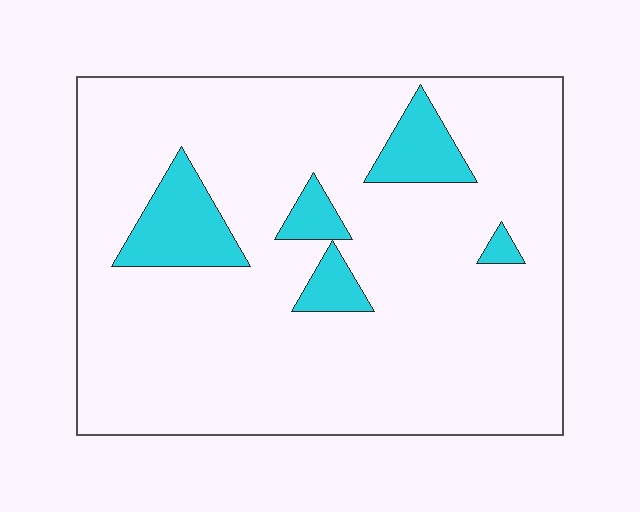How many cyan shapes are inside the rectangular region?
5.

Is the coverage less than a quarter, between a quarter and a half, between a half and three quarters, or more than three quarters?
Less than a quarter.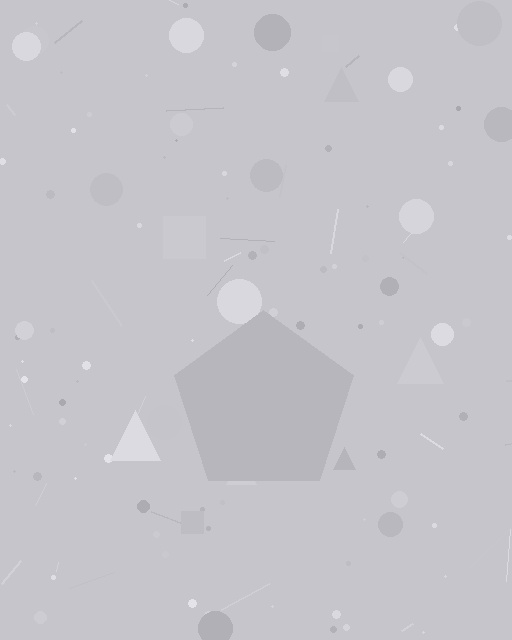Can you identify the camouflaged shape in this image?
The camouflaged shape is a pentagon.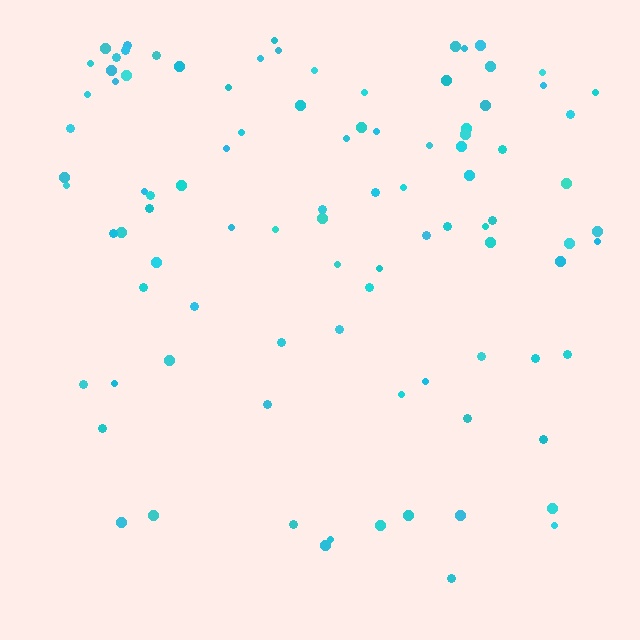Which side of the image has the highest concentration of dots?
The top.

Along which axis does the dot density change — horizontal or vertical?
Vertical.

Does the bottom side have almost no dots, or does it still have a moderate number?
Still a moderate number, just noticeably fewer than the top.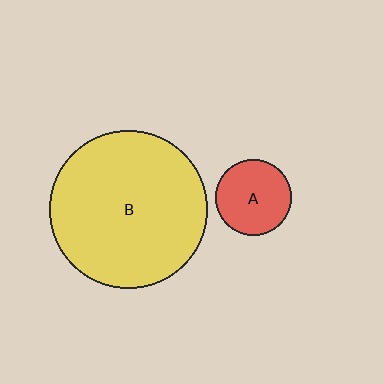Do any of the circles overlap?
No, none of the circles overlap.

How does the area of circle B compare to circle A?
Approximately 4.2 times.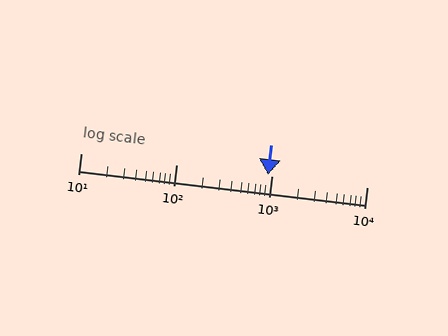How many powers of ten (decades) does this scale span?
The scale spans 3 decades, from 10 to 10000.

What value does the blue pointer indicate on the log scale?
The pointer indicates approximately 930.